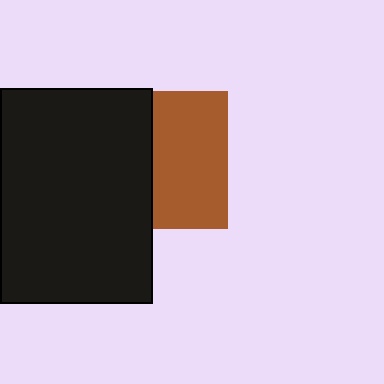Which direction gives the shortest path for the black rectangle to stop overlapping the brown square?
Moving left gives the shortest separation.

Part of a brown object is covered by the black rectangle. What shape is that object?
It is a square.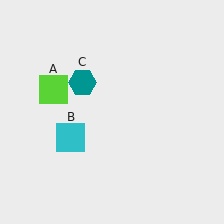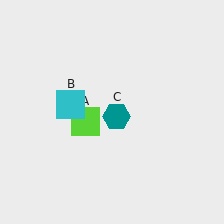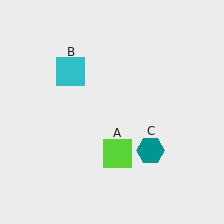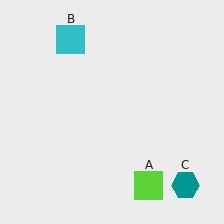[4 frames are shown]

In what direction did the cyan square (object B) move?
The cyan square (object B) moved up.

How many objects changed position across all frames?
3 objects changed position: lime square (object A), cyan square (object B), teal hexagon (object C).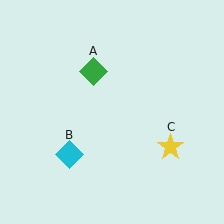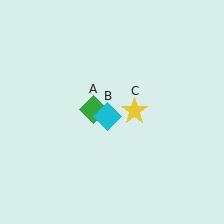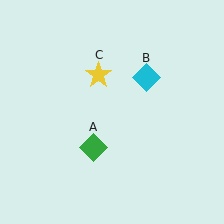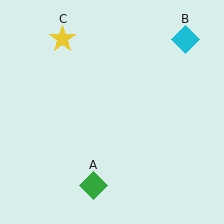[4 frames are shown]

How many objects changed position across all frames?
3 objects changed position: green diamond (object A), cyan diamond (object B), yellow star (object C).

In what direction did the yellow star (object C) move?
The yellow star (object C) moved up and to the left.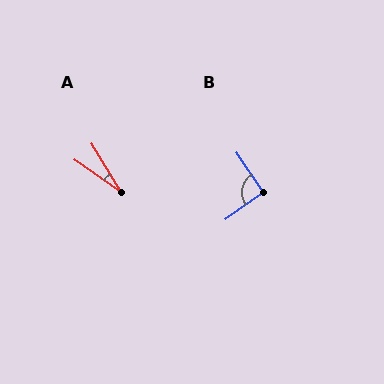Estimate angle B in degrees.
Approximately 92 degrees.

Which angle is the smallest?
A, at approximately 24 degrees.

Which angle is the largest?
B, at approximately 92 degrees.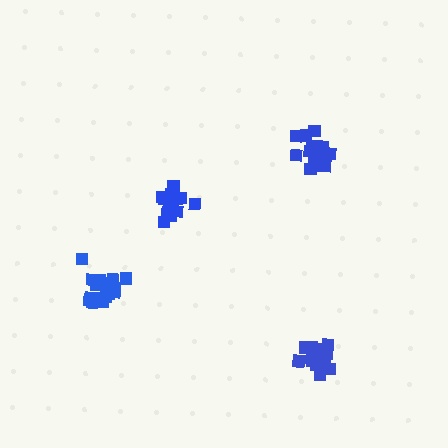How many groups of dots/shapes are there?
There are 4 groups.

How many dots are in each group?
Group 1: 16 dots, Group 2: 17 dots, Group 3: 18 dots, Group 4: 20 dots (71 total).